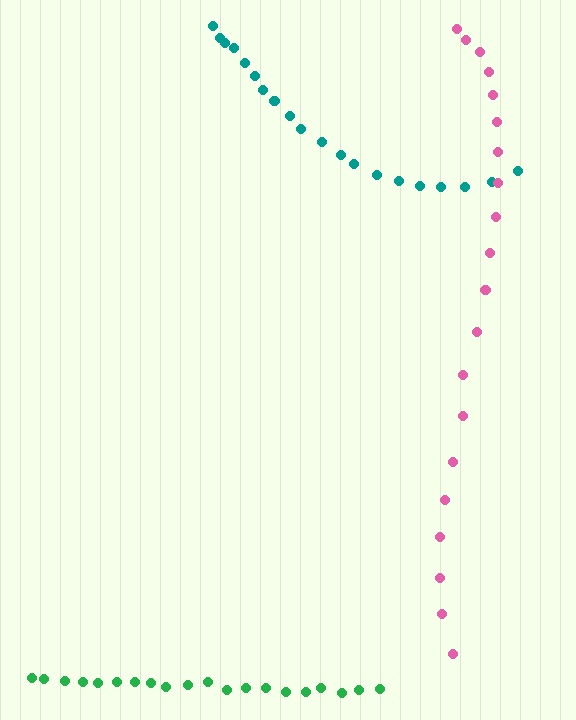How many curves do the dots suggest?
There are 3 distinct paths.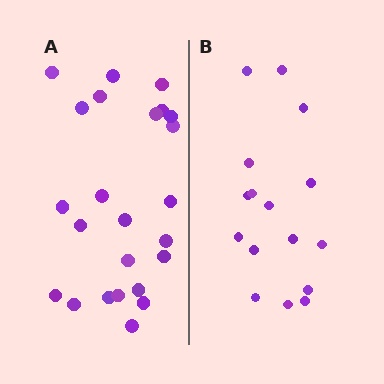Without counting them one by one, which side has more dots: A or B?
Region A (the left region) has more dots.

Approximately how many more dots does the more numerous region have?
Region A has roughly 8 or so more dots than region B.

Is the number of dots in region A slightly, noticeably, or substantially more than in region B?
Region A has substantially more. The ratio is roughly 1.5 to 1.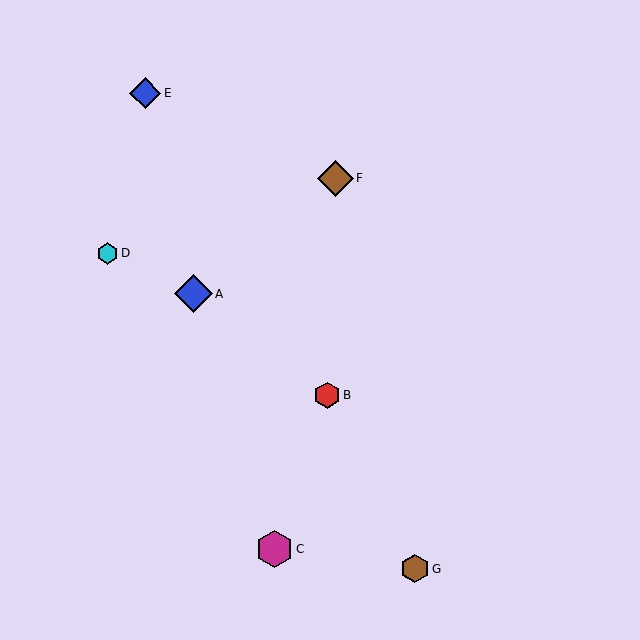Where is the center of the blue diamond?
The center of the blue diamond is at (193, 294).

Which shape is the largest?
The blue diamond (labeled A) is the largest.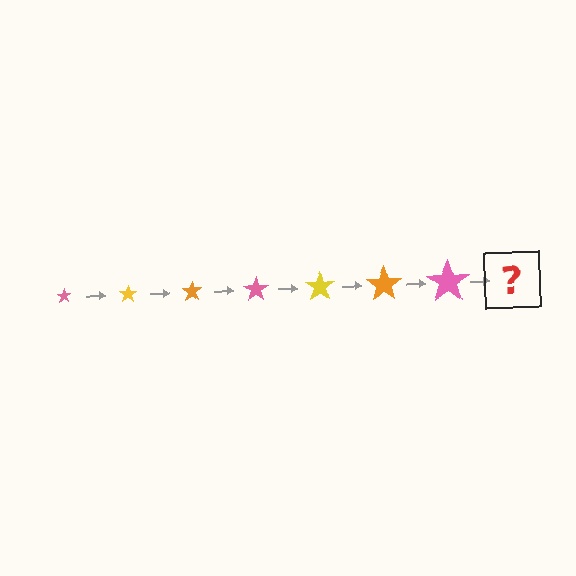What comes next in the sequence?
The next element should be a yellow star, larger than the previous one.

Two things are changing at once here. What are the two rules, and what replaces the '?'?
The two rules are that the star grows larger each step and the color cycles through pink, yellow, and orange. The '?' should be a yellow star, larger than the previous one.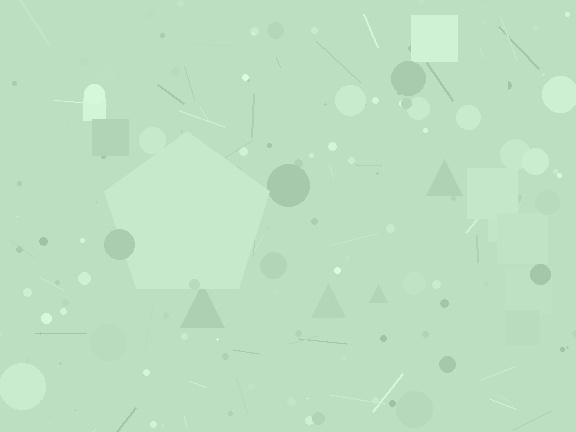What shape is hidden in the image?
A pentagon is hidden in the image.